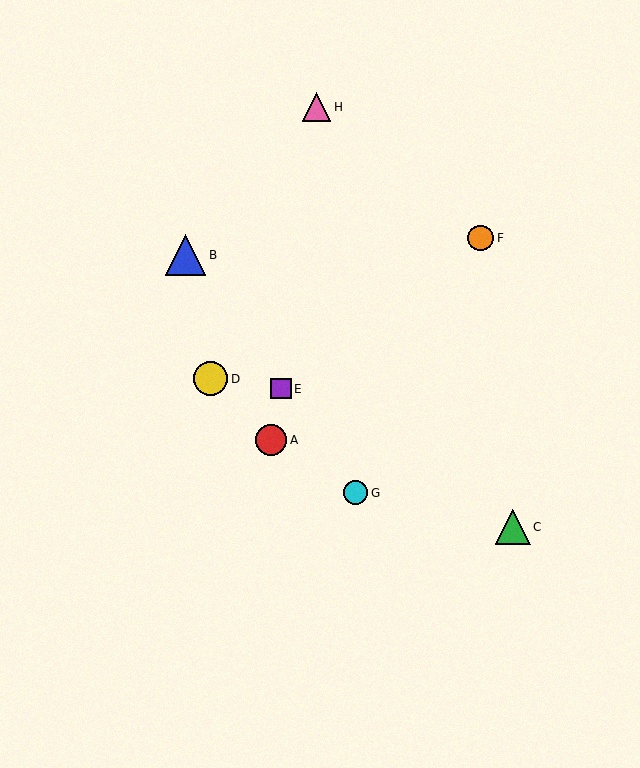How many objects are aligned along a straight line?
3 objects (B, E, G) are aligned along a straight line.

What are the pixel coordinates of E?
Object E is at (281, 389).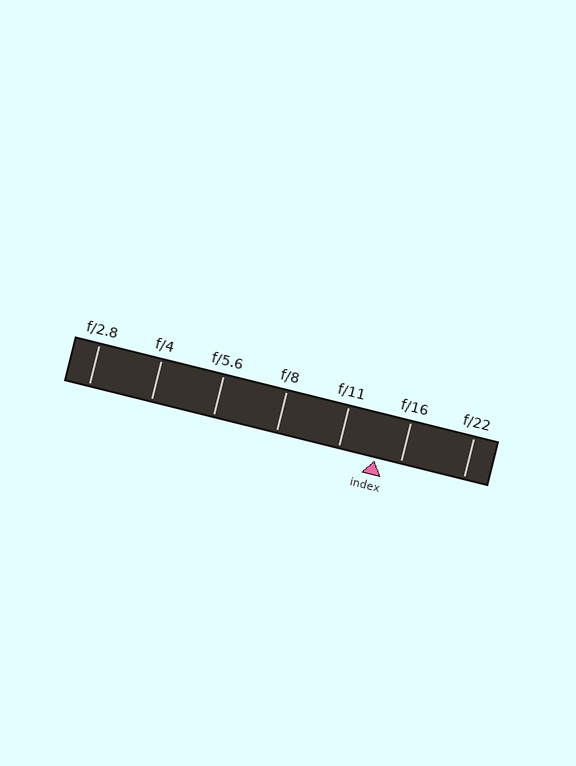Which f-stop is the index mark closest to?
The index mark is closest to f/16.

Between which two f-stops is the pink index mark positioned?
The index mark is between f/11 and f/16.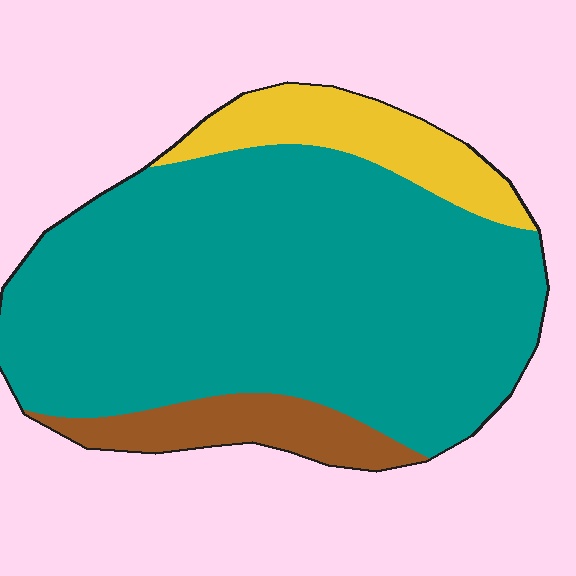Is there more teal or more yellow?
Teal.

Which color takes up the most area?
Teal, at roughly 75%.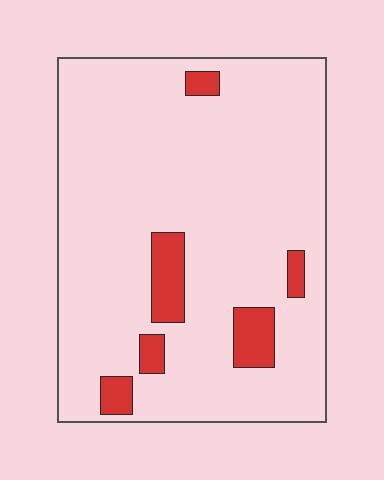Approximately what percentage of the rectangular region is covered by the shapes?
Approximately 10%.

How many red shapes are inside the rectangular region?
6.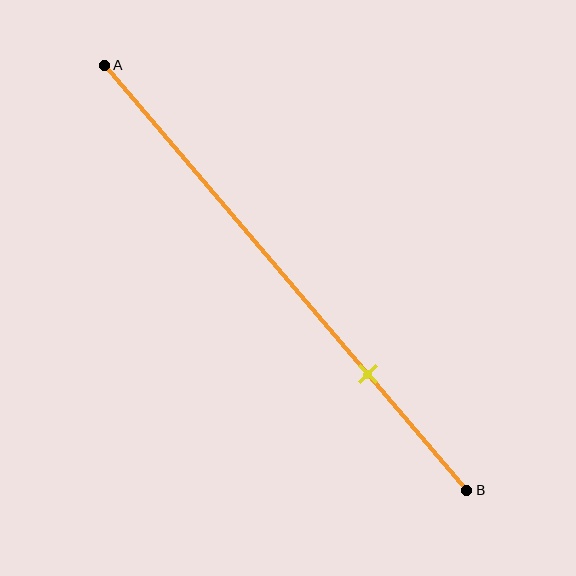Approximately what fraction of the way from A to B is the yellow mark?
The yellow mark is approximately 75% of the way from A to B.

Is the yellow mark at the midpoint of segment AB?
No, the mark is at about 75% from A, not at the 50% midpoint.